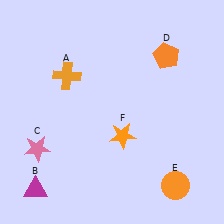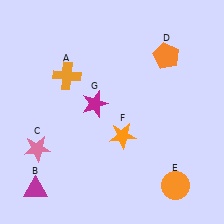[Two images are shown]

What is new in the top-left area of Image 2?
A magenta star (G) was added in the top-left area of Image 2.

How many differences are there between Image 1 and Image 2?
There is 1 difference between the two images.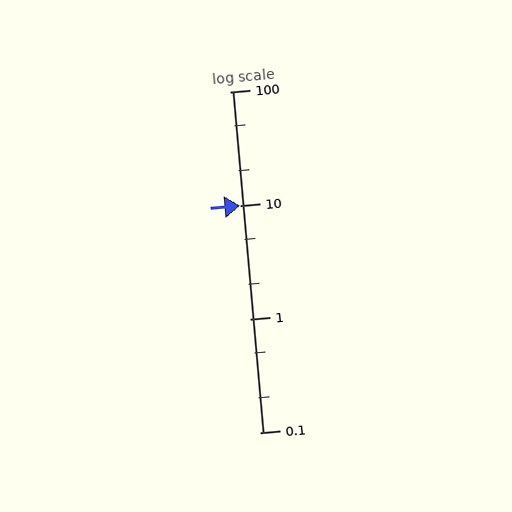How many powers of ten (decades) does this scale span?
The scale spans 3 decades, from 0.1 to 100.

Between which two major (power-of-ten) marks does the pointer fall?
The pointer is between 10 and 100.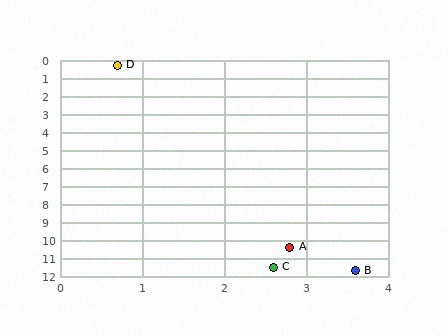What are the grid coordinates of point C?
Point C is at approximately (2.6, 11.5).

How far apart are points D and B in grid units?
Points D and B are about 11.8 grid units apart.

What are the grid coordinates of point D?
Point D is at approximately (0.7, 0.3).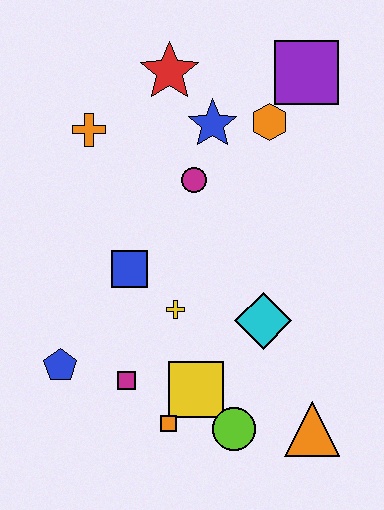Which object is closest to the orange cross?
The red star is closest to the orange cross.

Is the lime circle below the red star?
Yes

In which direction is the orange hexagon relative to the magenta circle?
The orange hexagon is to the right of the magenta circle.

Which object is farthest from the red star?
The orange triangle is farthest from the red star.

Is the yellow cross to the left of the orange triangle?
Yes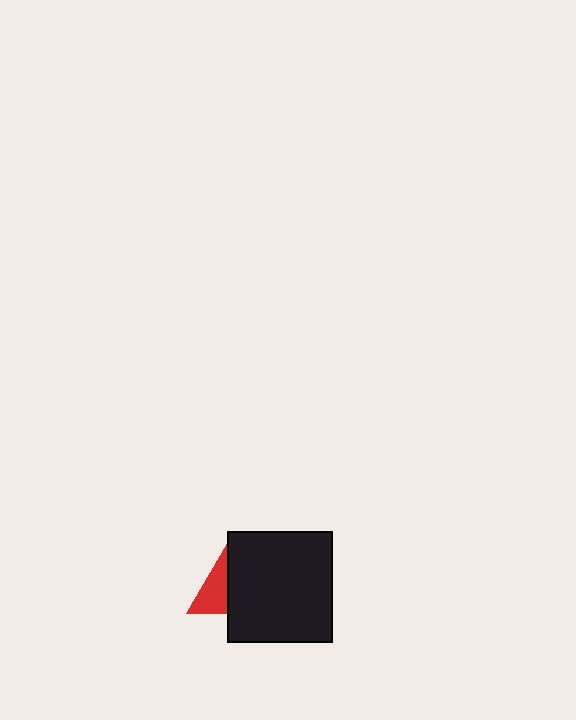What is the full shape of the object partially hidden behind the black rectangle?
The partially hidden object is a red triangle.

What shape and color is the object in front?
The object in front is a black rectangle.